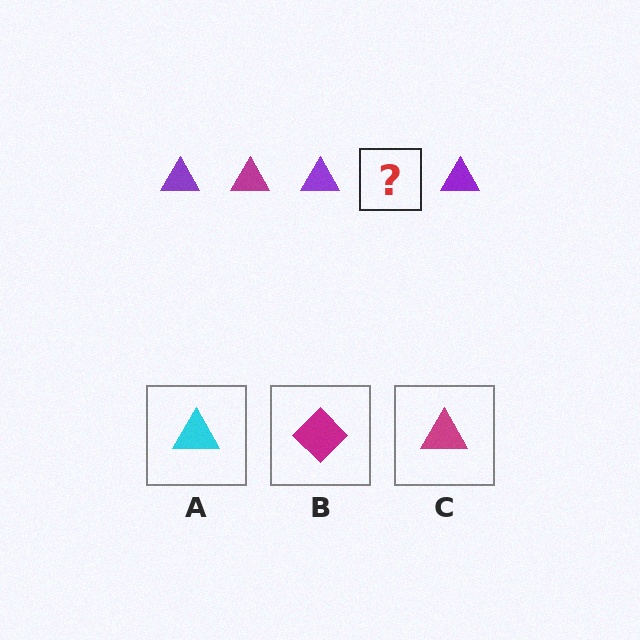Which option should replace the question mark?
Option C.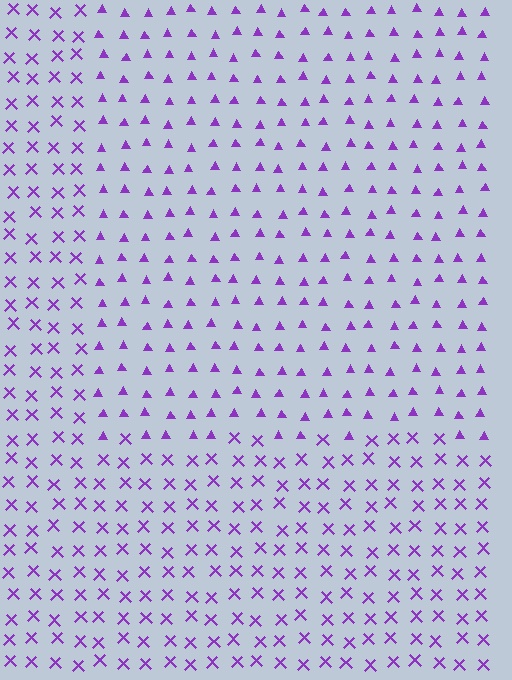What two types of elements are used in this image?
The image uses triangles inside the rectangle region and X marks outside it.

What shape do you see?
I see a rectangle.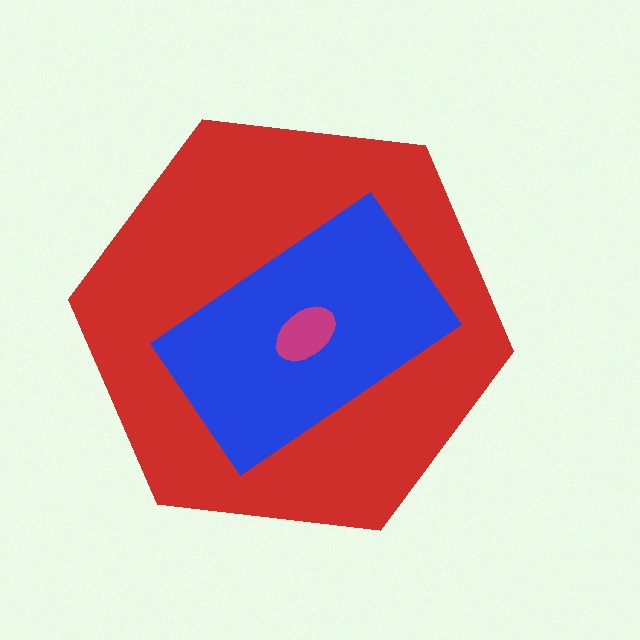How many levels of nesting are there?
3.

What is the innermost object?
The magenta ellipse.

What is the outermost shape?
The red hexagon.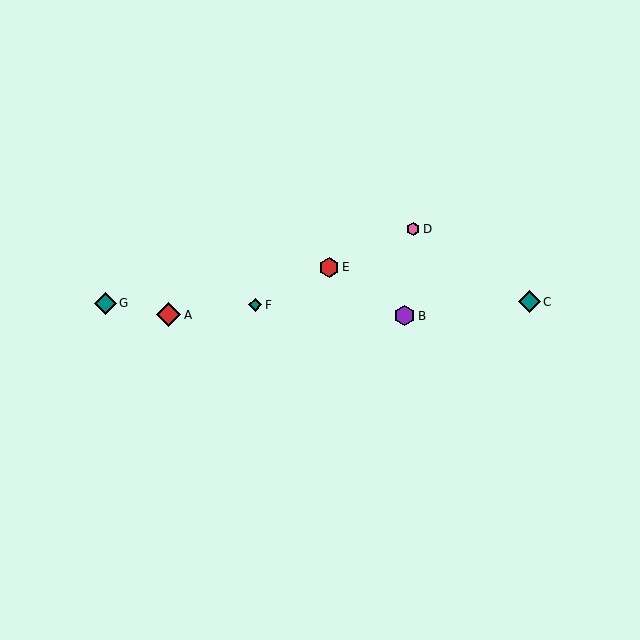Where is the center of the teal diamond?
The center of the teal diamond is at (105, 303).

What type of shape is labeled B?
Shape B is a purple hexagon.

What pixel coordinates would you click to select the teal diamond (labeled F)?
Click at (255, 305) to select the teal diamond F.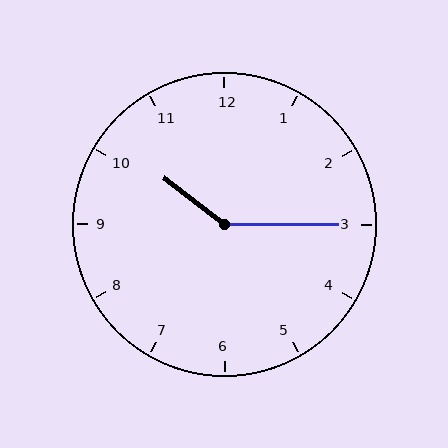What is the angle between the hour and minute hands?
Approximately 142 degrees.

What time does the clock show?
10:15.